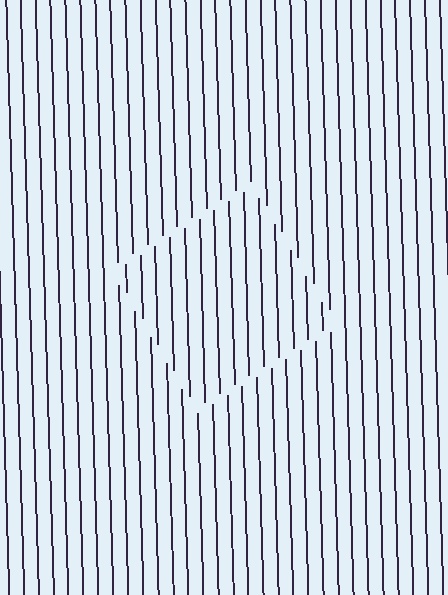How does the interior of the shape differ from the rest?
The interior of the shape contains the same grating, shifted by half a period — the contour is defined by the phase discontinuity where line-ends from the inner and outer gratings abut.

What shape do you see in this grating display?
An illusory square. The interior of the shape contains the same grating, shifted by half a period — the contour is defined by the phase discontinuity where line-ends from the inner and outer gratings abut.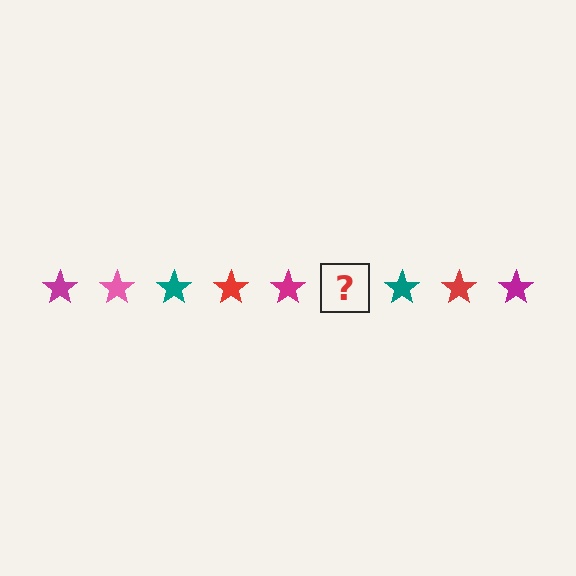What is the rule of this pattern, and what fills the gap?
The rule is that the pattern cycles through magenta, pink, teal, red stars. The gap should be filled with a pink star.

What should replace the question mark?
The question mark should be replaced with a pink star.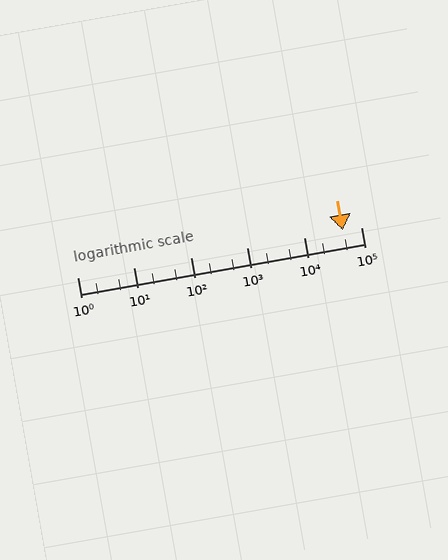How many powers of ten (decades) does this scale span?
The scale spans 5 decades, from 1 to 100000.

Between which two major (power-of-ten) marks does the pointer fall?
The pointer is between 10000 and 100000.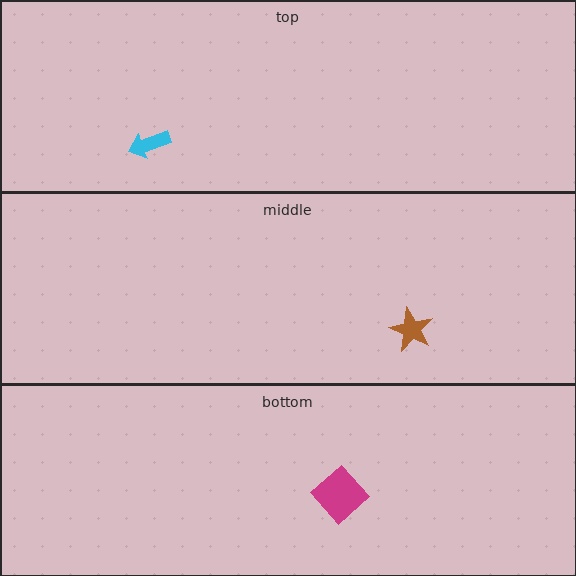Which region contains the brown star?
The middle region.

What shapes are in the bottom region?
The magenta diamond.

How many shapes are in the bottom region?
1.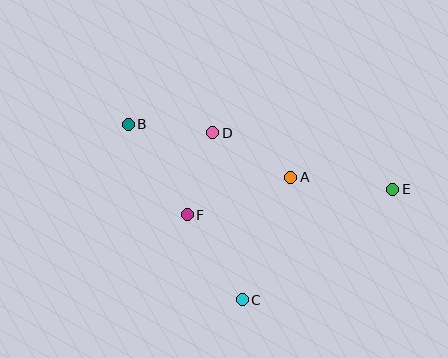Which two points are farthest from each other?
Points B and E are farthest from each other.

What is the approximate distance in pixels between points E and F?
The distance between E and F is approximately 207 pixels.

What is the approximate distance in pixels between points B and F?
The distance between B and F is approximately 108 pixels.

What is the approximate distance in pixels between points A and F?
The distance between A and F is approximately 110 pixels.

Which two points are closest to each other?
Points B and D are closest to each other.